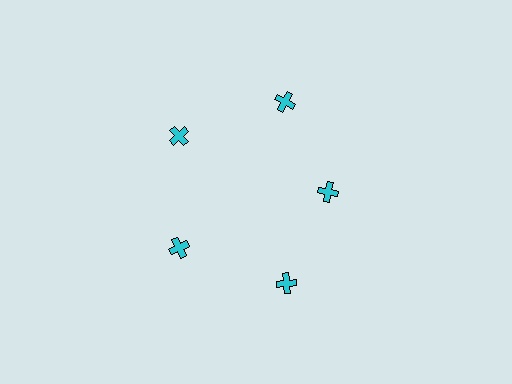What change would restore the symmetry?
The symmetry would be restored by moving it outward, back onto the ring so that all 5 crosses sit at equal angles and equal distance from the center.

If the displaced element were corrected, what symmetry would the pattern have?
It would have 5-fold rotational symmetry — the pattern would map onto itself every 72 degrees.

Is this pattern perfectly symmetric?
No. The 5 cyan crosses are arranged in a ring, but one element near the 3 o'clock position is pulled inward toward the center, breaking the 5-fold rotational symmetry.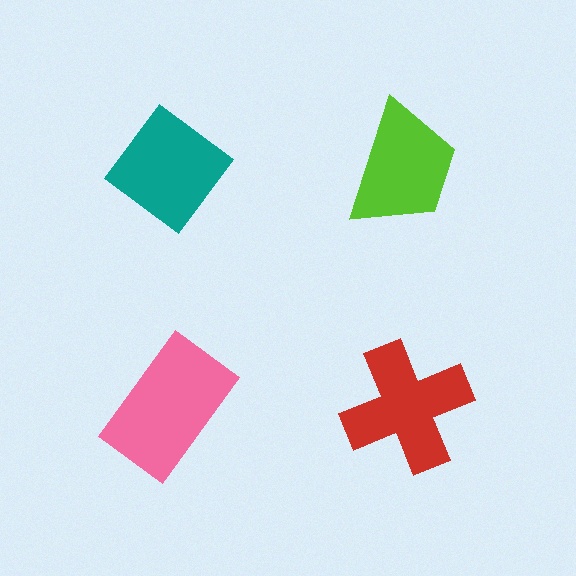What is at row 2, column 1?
A pink rectangle.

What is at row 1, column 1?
A teal diamond.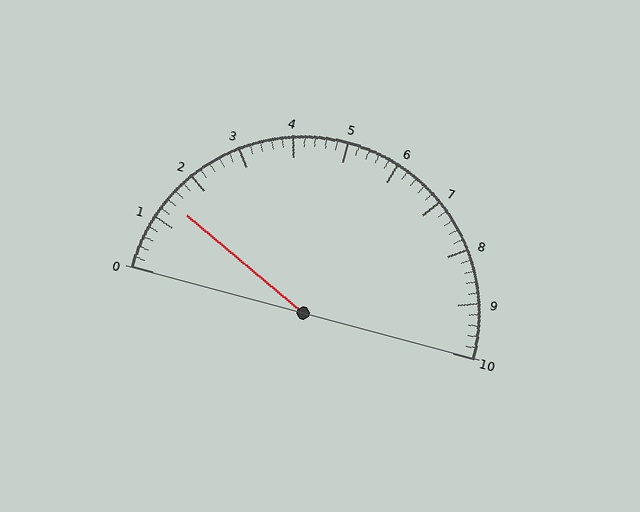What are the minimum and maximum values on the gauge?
The gauge ranges from 0 to 10.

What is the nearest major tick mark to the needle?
The nearest major tick mark is 1.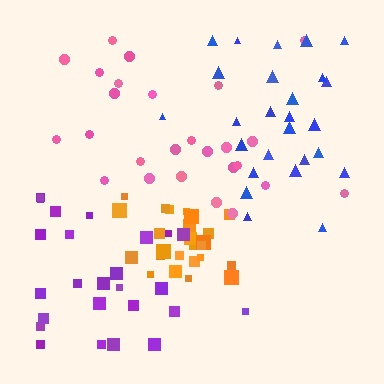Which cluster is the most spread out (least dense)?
Pink.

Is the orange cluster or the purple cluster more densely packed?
Orange.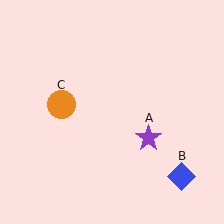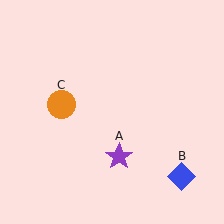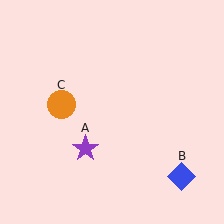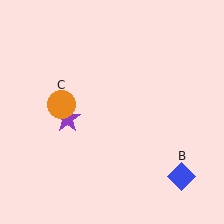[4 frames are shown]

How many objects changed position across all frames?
1 object changed position: purple star (object A).